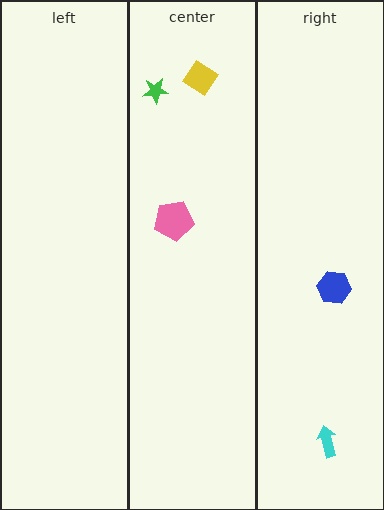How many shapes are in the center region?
3.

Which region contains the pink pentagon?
The center region.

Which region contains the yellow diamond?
The center region.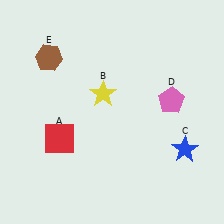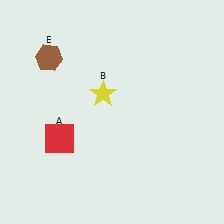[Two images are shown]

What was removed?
The pink pentagon (D), the blue star (C) were removed in Image 2.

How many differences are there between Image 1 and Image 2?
There are 2 differences between the two images.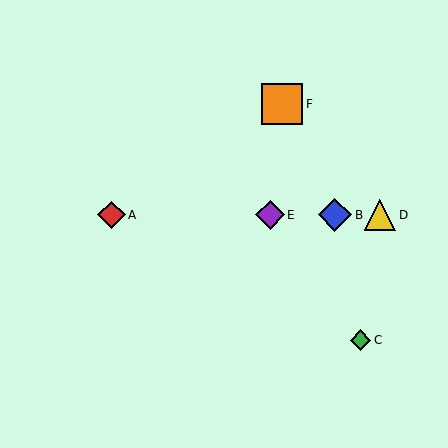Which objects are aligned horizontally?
Objects A, B, D, E are aligned horizontally.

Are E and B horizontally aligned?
Yes, both are at y≈215.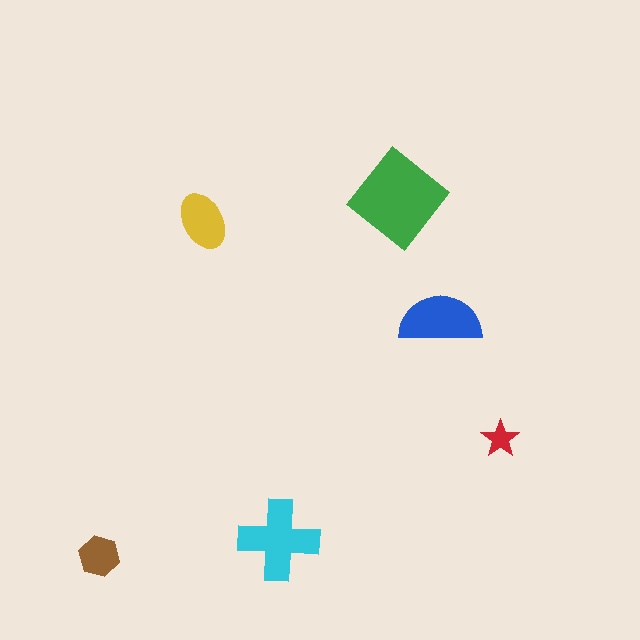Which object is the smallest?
The red star.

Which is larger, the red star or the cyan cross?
The cyan cross.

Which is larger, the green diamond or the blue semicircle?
The green diamond.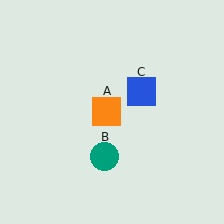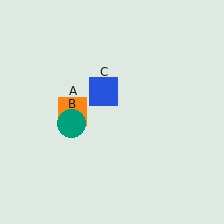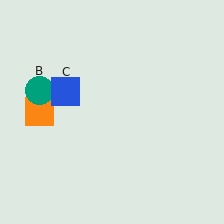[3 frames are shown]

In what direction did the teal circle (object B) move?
The teal circle (object B) moved up and to the left.